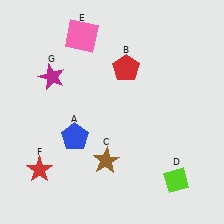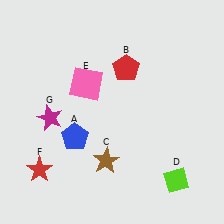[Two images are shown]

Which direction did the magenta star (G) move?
The magenta star (G) moved down.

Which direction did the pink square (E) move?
The pink square (E) moved down.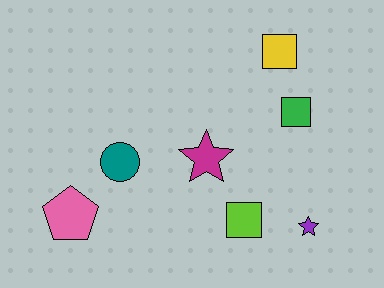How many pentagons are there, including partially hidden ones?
There is 1 pentagon.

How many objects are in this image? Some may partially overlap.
There are 7 objects.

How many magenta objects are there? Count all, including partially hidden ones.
There is 1 magenta object.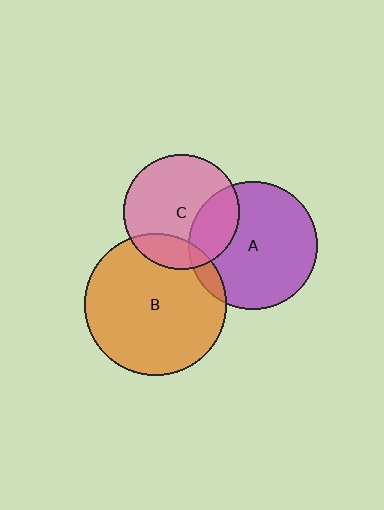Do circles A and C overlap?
Yes.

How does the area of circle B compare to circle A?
Approximately 1.2 times.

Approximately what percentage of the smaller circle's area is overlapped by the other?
Approximately 25%.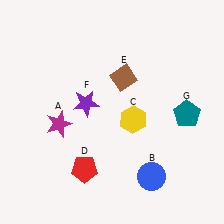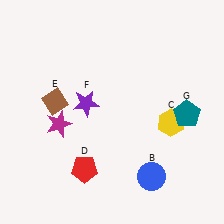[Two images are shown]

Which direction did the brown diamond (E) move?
The brown diamond (E) moved left.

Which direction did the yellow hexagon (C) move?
The yellow hexagon (C) moved right.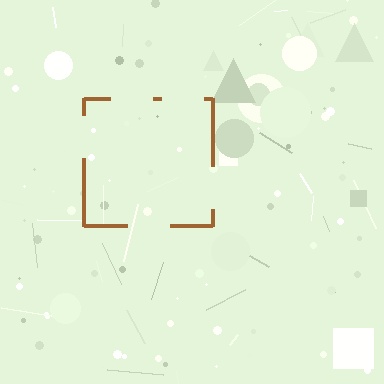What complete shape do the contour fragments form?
The contour fragments form a square.